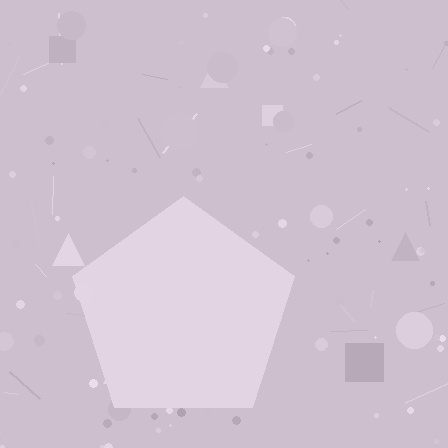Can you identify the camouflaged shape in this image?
The camouflaged shape is a pentagon.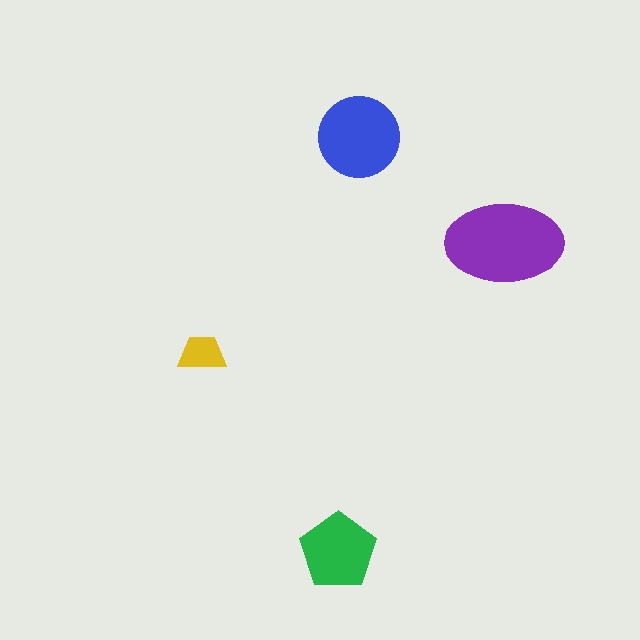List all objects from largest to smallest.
The purple ellipse, the blue circle, the green pentagon, the yellow trapezoid.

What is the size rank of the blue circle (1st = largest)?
2nd.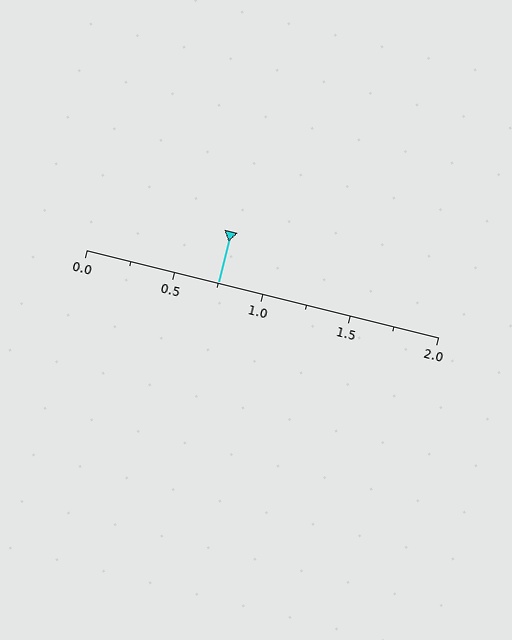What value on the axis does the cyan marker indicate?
The marker indicates approximately 0.75.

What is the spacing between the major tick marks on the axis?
The major ticks are spaced 0.5 apart.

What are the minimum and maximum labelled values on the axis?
The axis runs from 0.0 to 2.0.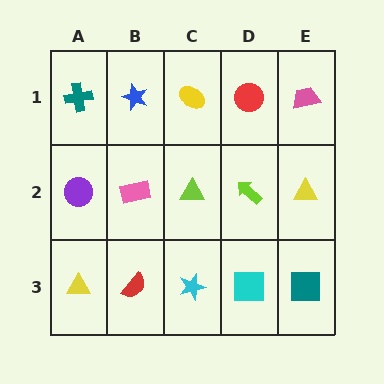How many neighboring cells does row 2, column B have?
4.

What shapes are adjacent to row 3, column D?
A lime arrow (row 2, column D), a cyan star (row 3, column C), a teal square (row 3, column E).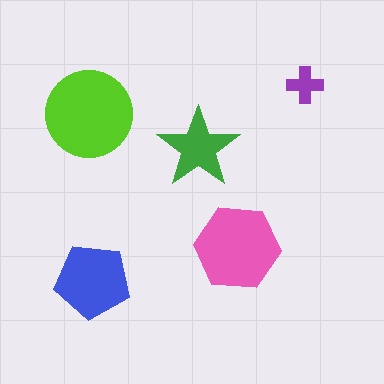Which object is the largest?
The lime circle.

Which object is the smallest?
The purple cross.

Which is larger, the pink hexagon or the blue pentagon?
The pink hexagon.